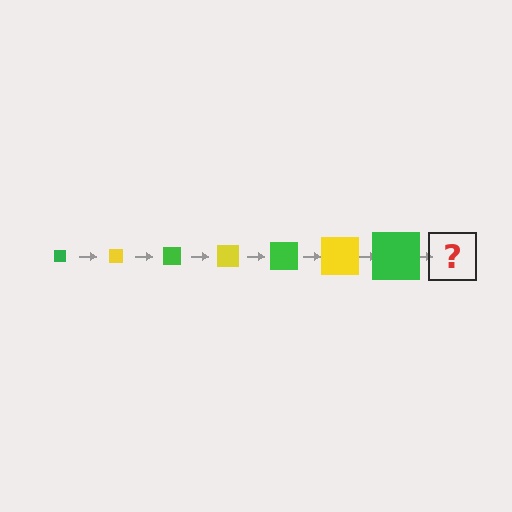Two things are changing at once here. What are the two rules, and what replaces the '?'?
The two rules are that the square grows larger each step and the color cycles through green and yellow. The '?' should be a yellow square, larger than the previous one.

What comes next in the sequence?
The next element should be a yellow square, larger than the previous one.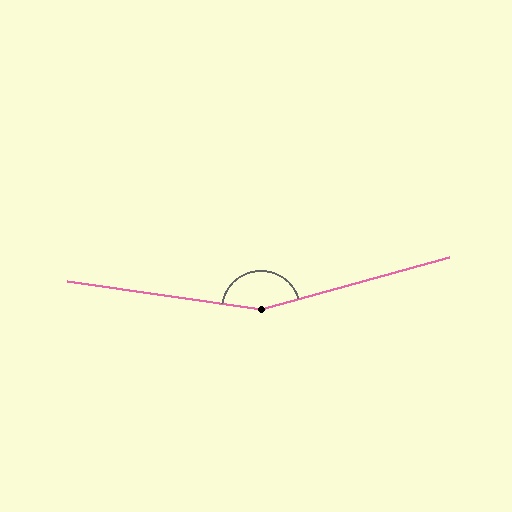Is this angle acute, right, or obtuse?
It is obtuse.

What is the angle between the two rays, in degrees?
Approximately 156 degrees.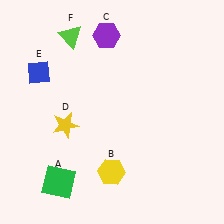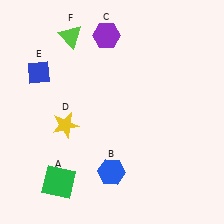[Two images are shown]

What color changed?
The hexagon (B) changed from yellow in Image 1 to blue in Image 2.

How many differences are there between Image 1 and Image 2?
There is 1 difference between the two images.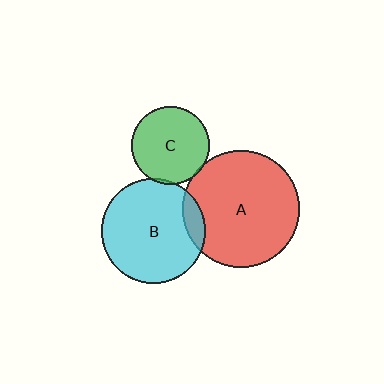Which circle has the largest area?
Circle A (red).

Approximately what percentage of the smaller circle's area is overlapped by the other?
Approximately 10%.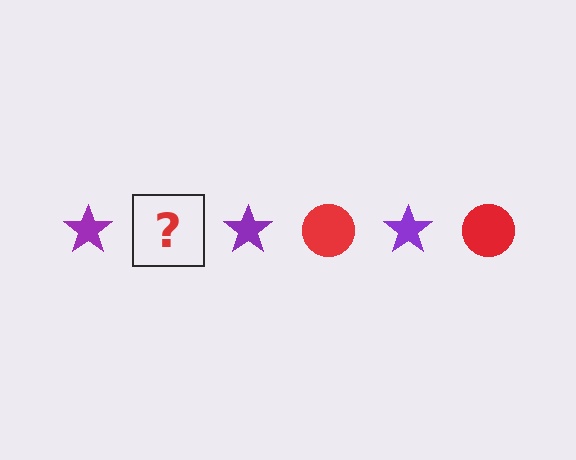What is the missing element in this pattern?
The missing element is a red circle.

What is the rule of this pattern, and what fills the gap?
The rule is that the pattern alternates between purple star and red circle. The gap should be filled with a red circle.